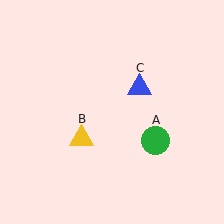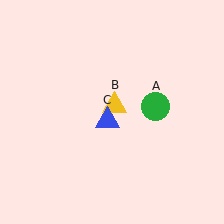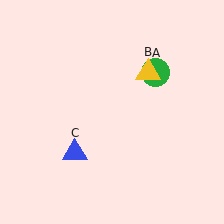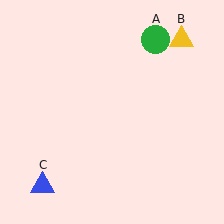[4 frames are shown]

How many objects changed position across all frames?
3 objects changed position: green circle (object A), yellow triangle (object B), blue triangle (object C).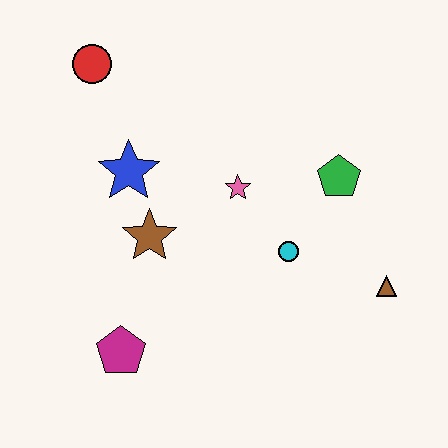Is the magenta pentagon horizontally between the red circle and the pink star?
Yes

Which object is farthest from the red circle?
The brown triangle is farthest from the red circle.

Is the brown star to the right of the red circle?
Yes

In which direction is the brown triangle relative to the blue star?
The brown triangle is to the right of the blue star.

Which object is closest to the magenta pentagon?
The brown star is closest to the magenta pentagon.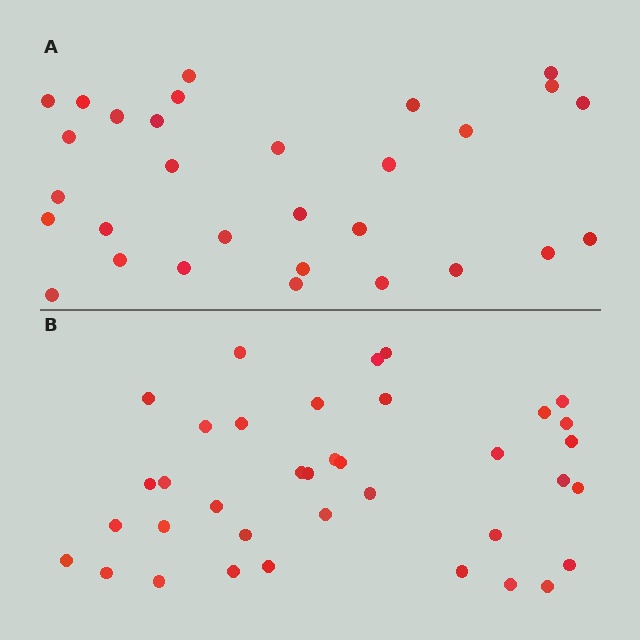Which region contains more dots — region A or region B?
Region B (the bottom region) has more dots.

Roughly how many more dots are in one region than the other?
Region B has roughly 8 or so more dots than region A.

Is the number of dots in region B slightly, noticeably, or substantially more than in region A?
Region B has only slightly more — the two regions are fairly close. The ratio is roughly 1.2 to 1.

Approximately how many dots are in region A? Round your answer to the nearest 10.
About 30 dots.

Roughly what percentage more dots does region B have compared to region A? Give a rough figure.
About 25% more.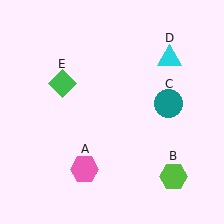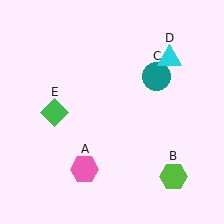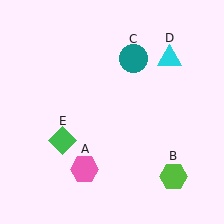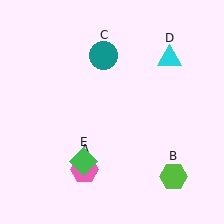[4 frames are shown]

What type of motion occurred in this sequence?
The teal circle (object C), green diamond (object E) rotated counterclockwise around the center of the scene.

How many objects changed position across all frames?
2 objects changed position: teal circle (object C), green diamond (object E).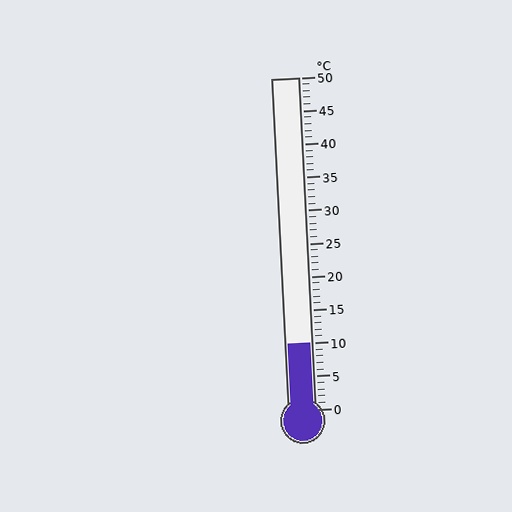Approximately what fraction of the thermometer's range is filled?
The thermometer is filled to approximately 20% of its range.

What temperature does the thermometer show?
The thermometer shows approximately 10°C.